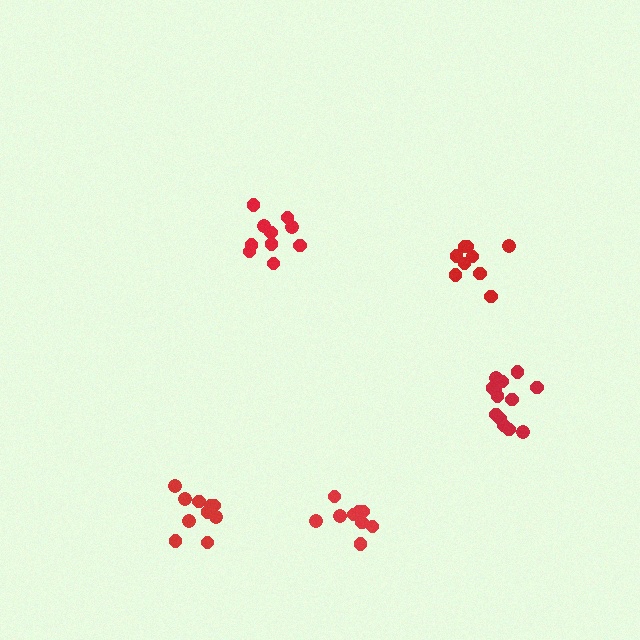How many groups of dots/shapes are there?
There are 5 groups.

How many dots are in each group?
Group 1: 13 dots, Group 2: 10 dots, Group 3: 9 dots, Group 4: 10 dots, Group 5: 9 dots (51 total).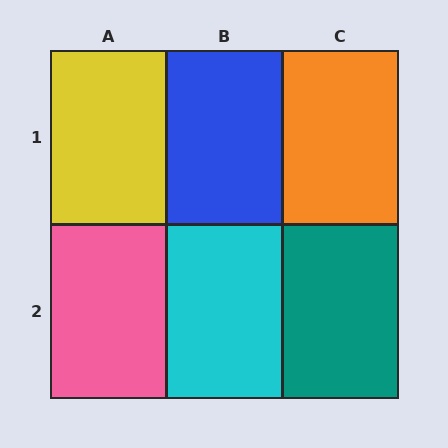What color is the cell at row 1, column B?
Blue.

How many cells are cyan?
1 cell is cyan.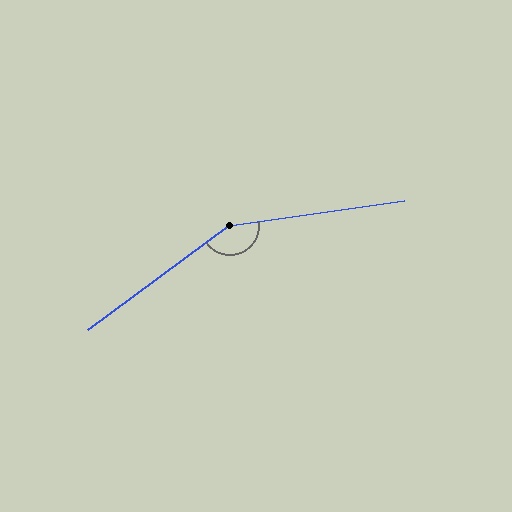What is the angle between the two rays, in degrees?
Approximately 152 degrees.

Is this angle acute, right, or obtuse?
It is obtuse.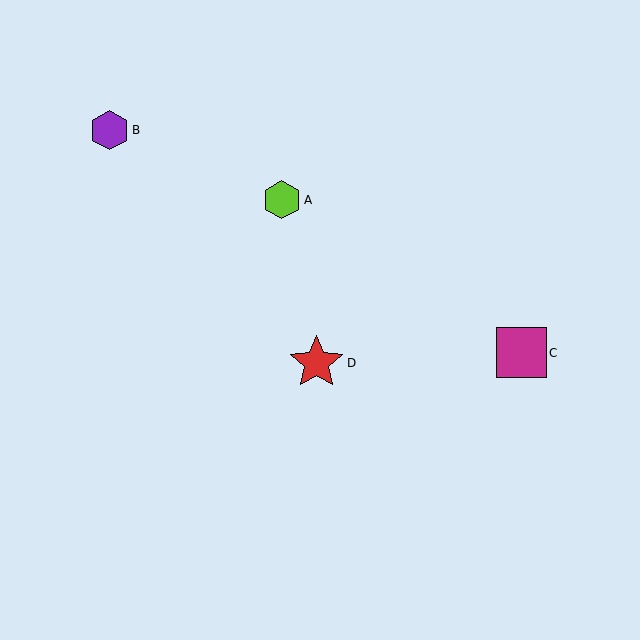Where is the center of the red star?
The center of the red star is at (316, 363).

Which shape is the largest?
The red star (labeled D) is the largest.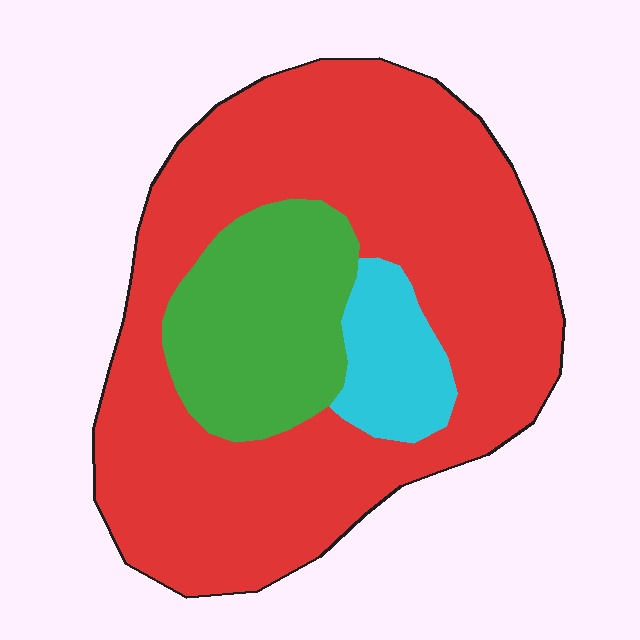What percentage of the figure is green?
Green covers around 20% of the figure.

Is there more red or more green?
Red.